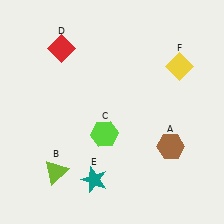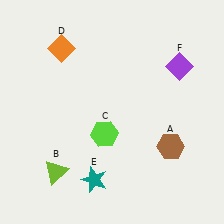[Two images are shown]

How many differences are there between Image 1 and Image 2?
There are 2 differences between the two images.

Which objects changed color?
D changed from red to orange. F changed from yellow to purple.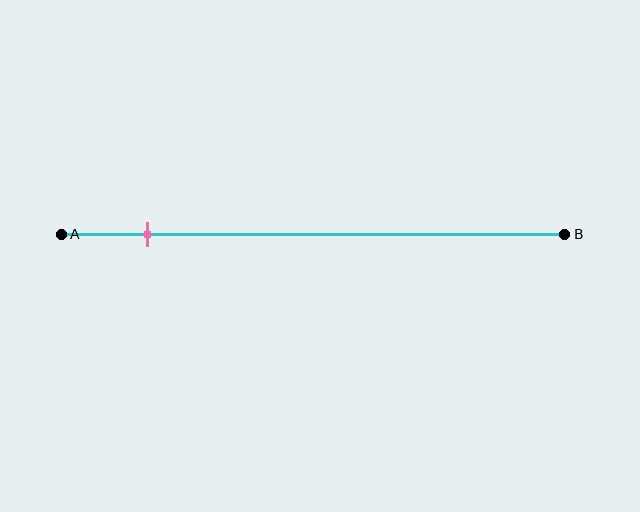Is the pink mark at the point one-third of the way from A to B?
No, the mark is at about 15% from A, not at the 33% one-third point.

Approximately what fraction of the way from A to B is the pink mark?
The pink mark is approximately 15% of the way from A to B.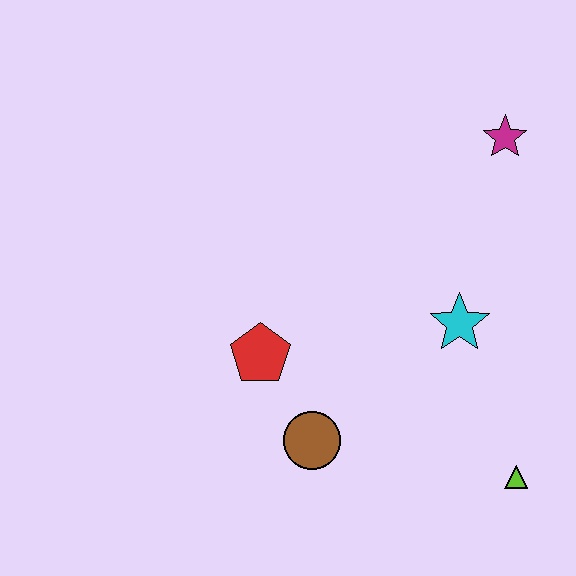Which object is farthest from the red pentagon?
The magenta star is farthest from the red pentagon.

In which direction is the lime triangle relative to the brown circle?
The lime triangle is to the right of the brown circle.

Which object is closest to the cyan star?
The lime triangle is closest to the cyan star.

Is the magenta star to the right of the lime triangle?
No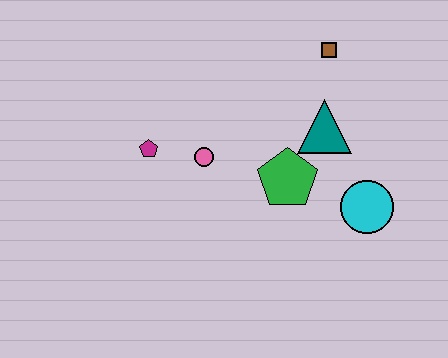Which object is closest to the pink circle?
The magenta pentagon is closest to the pink circle.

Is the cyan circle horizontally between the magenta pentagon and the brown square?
No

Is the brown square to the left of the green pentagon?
No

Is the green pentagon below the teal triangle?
Yes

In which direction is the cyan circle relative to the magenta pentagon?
The cyan circle is to the right of the magenta pentagon.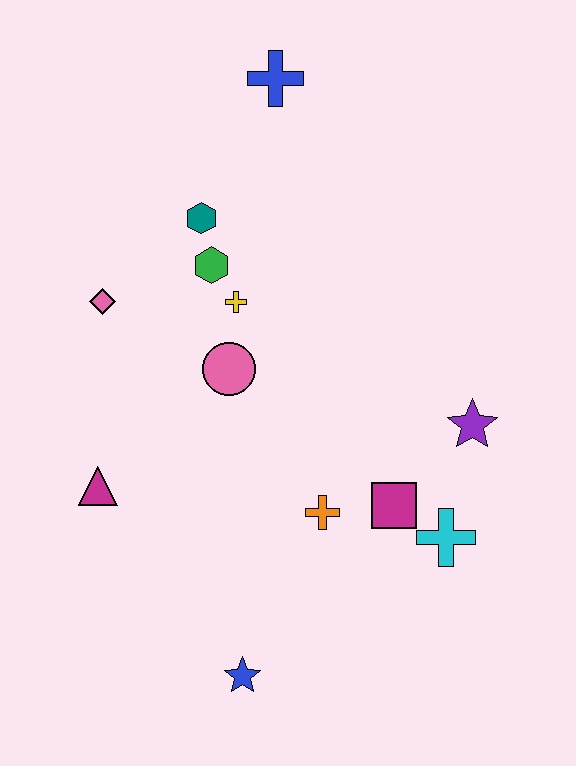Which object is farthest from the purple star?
The blue cross is farthest from the purple star.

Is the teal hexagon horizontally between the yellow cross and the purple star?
No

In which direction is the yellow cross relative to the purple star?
The yellow cross is to the left of the purple star.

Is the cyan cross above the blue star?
Yes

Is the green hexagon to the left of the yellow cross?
Yes